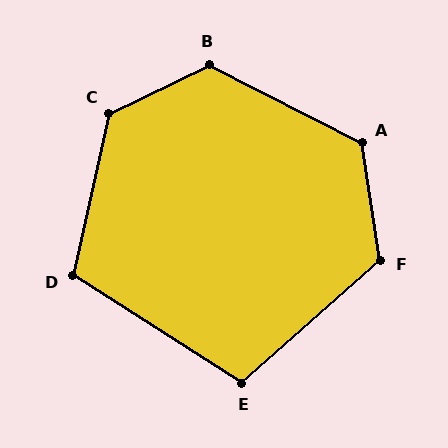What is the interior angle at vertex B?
Approximately 127 degrees (obtuse).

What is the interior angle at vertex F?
Approximately 123 degrees (obtuse).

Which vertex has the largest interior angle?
C, at approximately 128 degrees.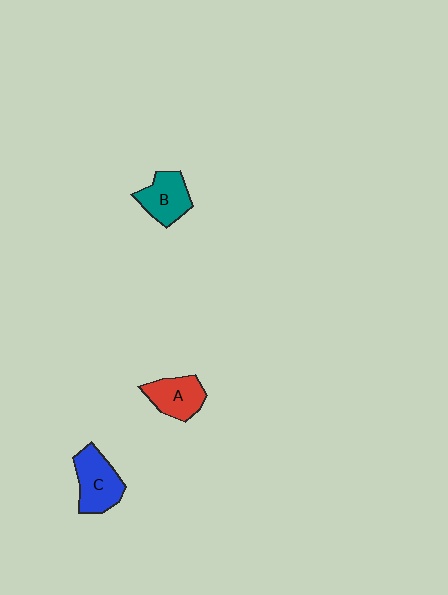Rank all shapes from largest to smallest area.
From largest to smallest: C (blue), B (teal), A (red).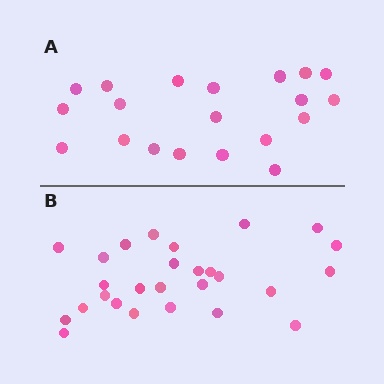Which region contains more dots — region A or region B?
Region B (the bottom region) has more dots.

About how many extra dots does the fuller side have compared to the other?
Region B has roughly 8 or so more dots than region A.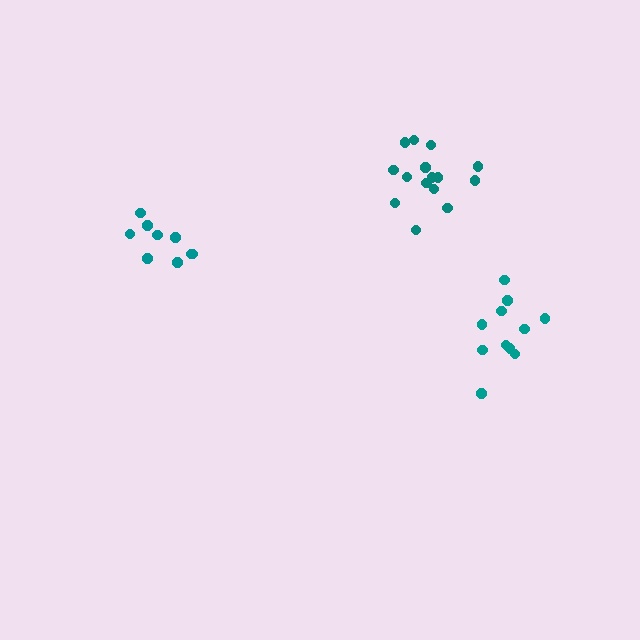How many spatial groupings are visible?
There are 3 spatial groupings.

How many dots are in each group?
Group 1: 15 dots, Group 2: 9 dots, Group 3: 11 dots (35 total).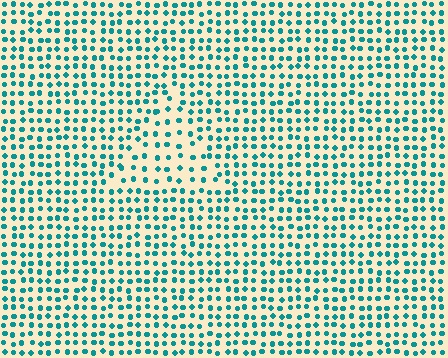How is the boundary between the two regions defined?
The boundary is defined by a change in element density (approximately 1.7x ratio). All elements are the same color, size, and shape.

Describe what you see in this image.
The image contains small teal elements arranged at two different densities. A triangle-shaped region is visible where the elements are less densely packed than the surrounding area.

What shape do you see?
I see a triangle.